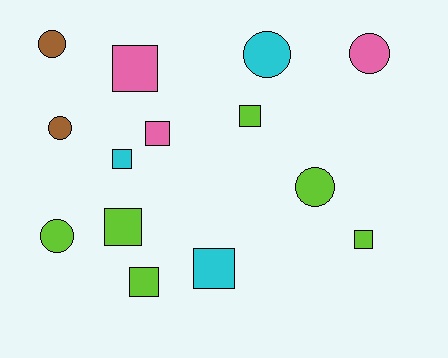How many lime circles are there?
There are 2 lime circles.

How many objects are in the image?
There are 14 objects.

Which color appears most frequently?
Lime, with 6 objects.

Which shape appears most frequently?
Square, with 8 objects.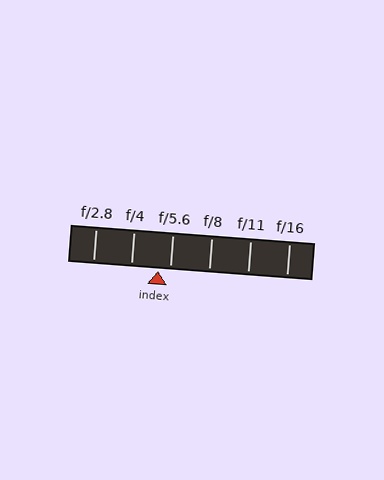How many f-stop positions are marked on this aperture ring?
There are 6 f-stop positions marked.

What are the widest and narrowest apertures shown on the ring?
The widest aperture shown is f/2.8 and the narrowest is f/16.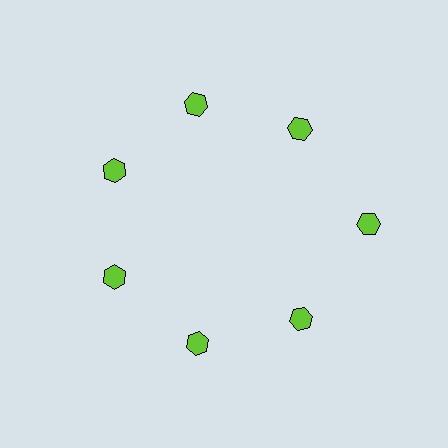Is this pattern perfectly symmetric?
No. The 7 lime hexagons are arranged in a ring, but one element near the 3 o'clock position is pushed outward from the center, breaking the 7-fold rotational symmetry.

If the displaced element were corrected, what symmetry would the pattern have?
It would have 7-fold rotational symmetry — the pattern would map onto itself every 51 degrees.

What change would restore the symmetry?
The symmetry would be restored by moving it inward, back onto the ring so that all 7 hexagons sit at equal angles and equal distance from the center.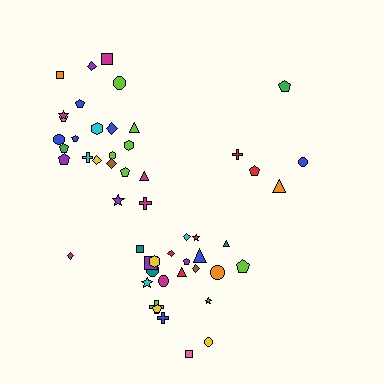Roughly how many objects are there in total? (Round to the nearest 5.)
Roughly 50 objects in total.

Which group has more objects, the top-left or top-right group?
The top-left group.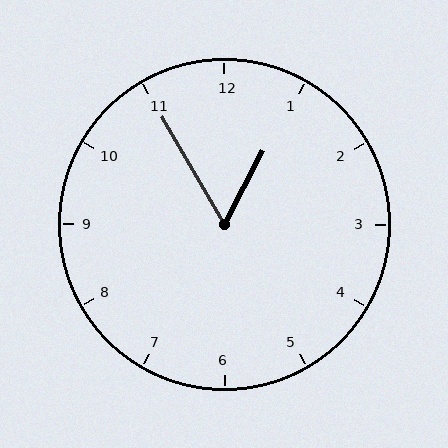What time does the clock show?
12:55.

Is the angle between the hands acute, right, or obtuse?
It is acute.